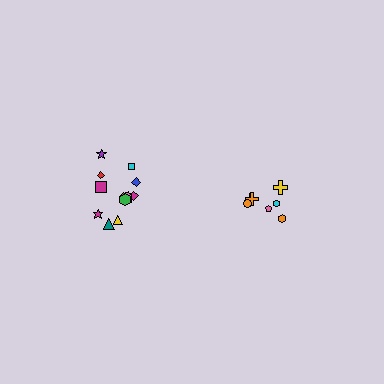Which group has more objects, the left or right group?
The left group.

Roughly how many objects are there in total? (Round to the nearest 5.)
Roughly 20 objects in total.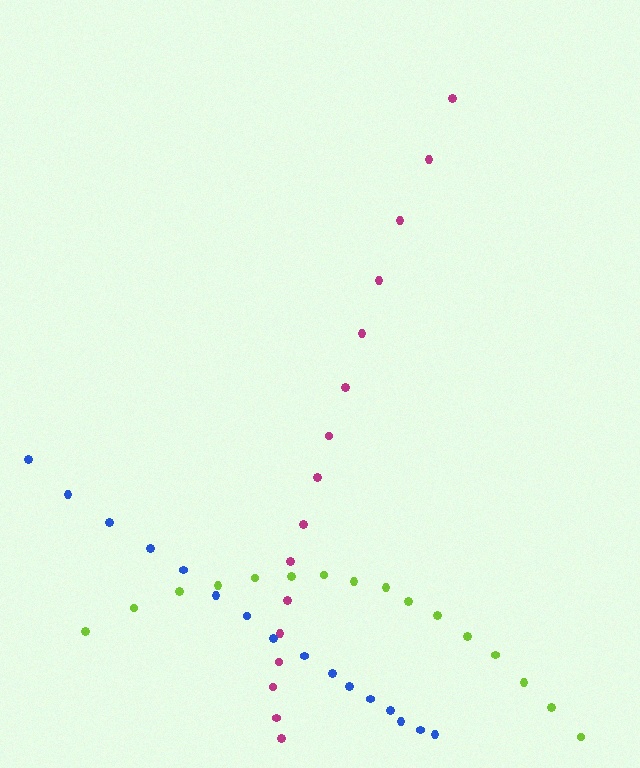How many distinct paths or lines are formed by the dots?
There are 3 distinct paths.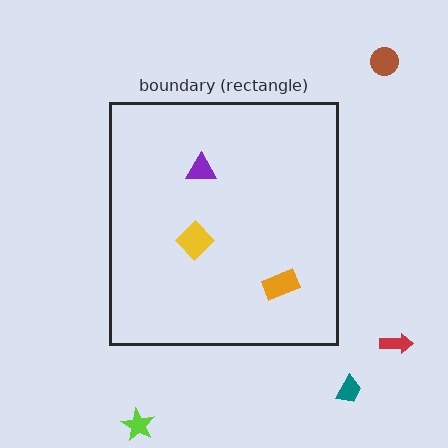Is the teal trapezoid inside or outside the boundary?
Outside.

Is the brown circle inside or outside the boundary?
Outside.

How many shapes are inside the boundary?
3 inside, 4 outside.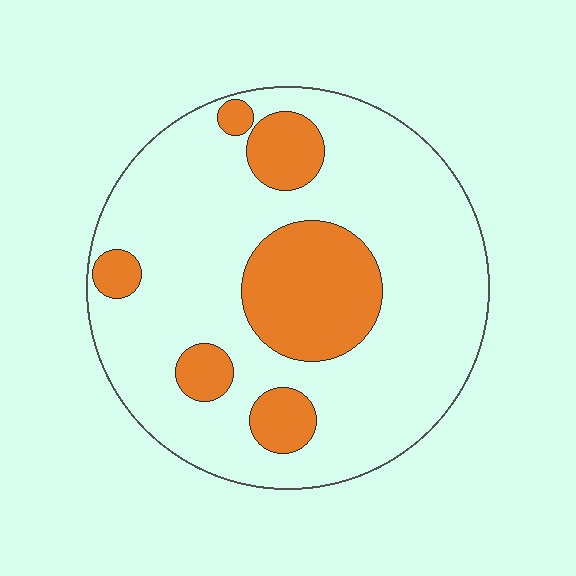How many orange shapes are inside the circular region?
6.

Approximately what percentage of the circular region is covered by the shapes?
Approximately 25%.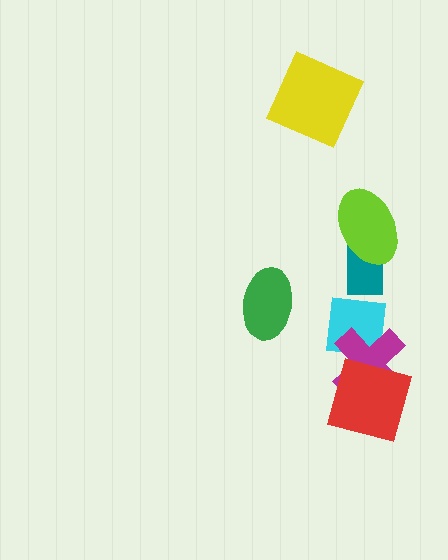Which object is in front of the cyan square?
The magenta cross is in front of the cyan square.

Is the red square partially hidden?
No, no other shape covers it.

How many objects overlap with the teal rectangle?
1 object overlaps with the teal rectangle.